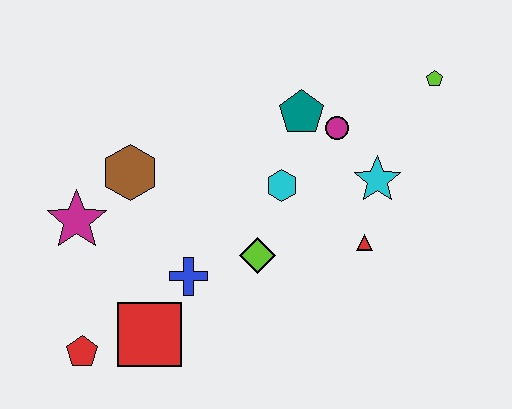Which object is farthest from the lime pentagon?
The red pentagon is farthest from the lime pentagon.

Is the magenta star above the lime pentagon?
No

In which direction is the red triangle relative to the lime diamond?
The red triangle is to the right of the lime diamond.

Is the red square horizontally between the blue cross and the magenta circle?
No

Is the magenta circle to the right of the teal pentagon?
Yes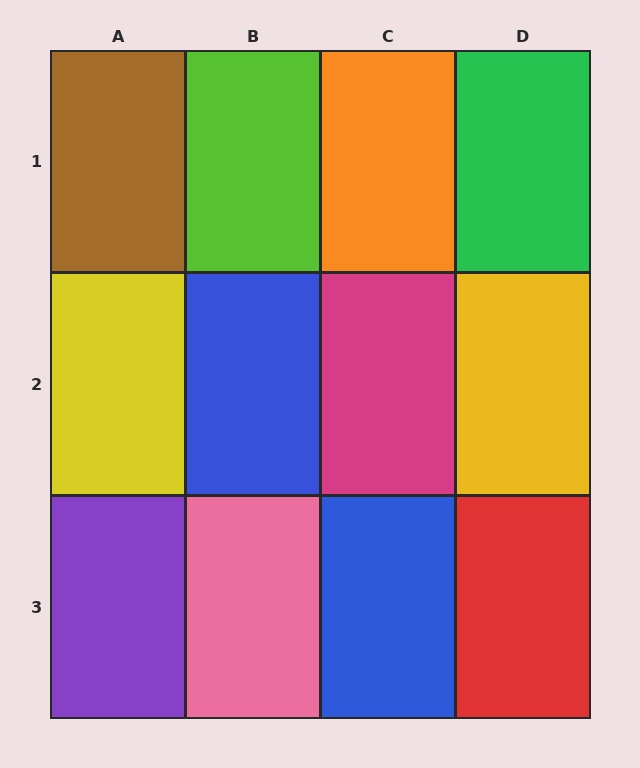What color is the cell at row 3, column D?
Red.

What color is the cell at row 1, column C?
Orange.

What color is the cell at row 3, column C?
Blue.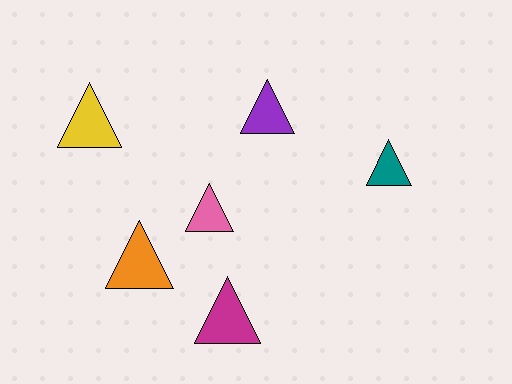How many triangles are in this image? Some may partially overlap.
There are 6 triangles.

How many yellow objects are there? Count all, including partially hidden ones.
There is 1 yellow object.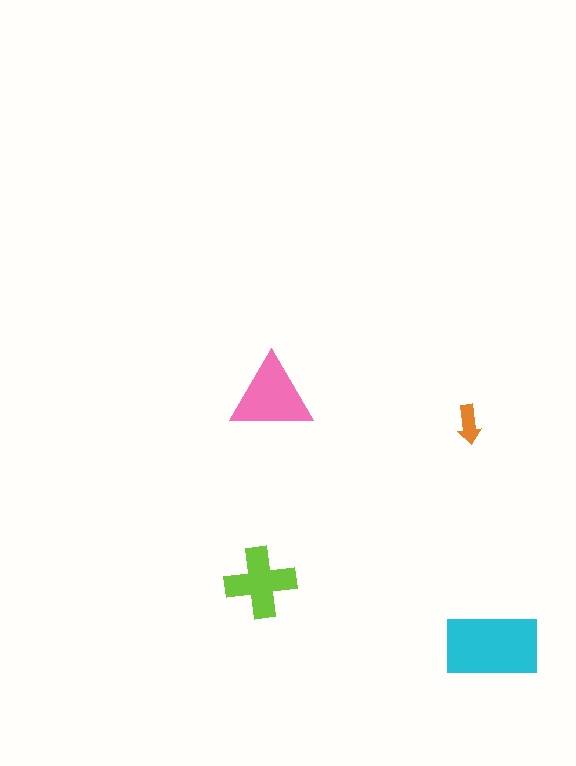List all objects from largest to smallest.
The cyan rectangle, the pink triangle, the lime cross, the orange arrow.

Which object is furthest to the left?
The lime cross is leftmost.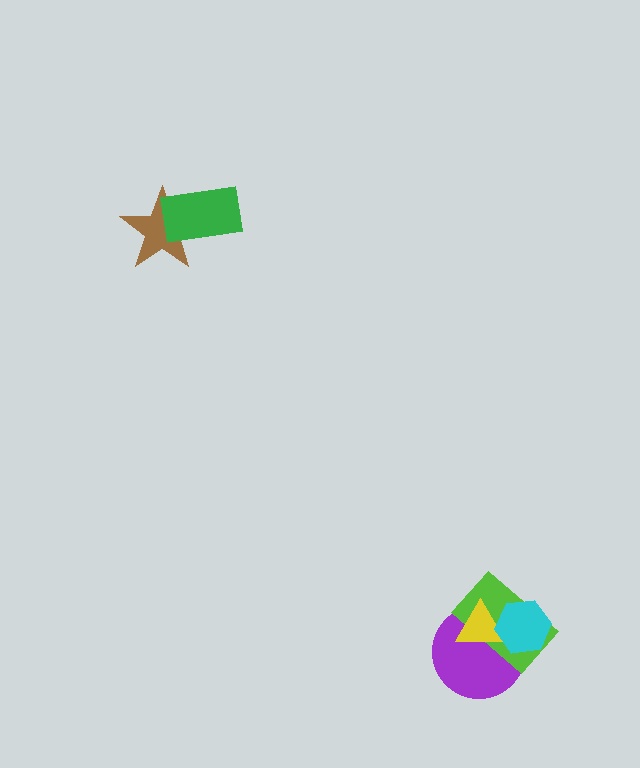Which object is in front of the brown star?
The green rectangle is in front of the brown star.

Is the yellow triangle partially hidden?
Yes, it is partially covered by another shape.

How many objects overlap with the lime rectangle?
3 objects overlap with the lime rectangle.